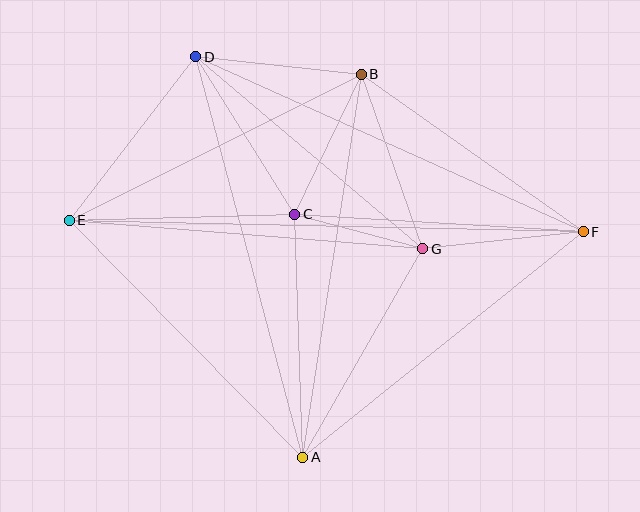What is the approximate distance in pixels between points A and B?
The distance between A and B is approximately 388 pixels.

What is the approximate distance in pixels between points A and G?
The distance between A and G is approximately 241 pixels.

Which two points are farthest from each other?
Points E and F are farthest from each other.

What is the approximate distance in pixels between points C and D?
The distance between C and D is approximately 186 pixels.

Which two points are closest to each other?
Points C and G are closest to each other.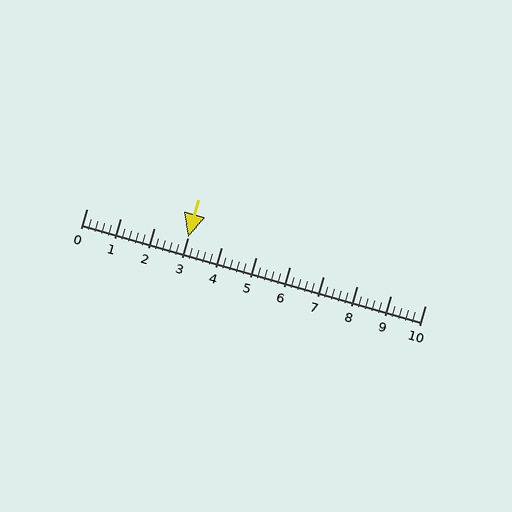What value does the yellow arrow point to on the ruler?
The yellow arrow points to approximately 3.0.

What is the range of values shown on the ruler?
The ruler shows values from 0 to 10.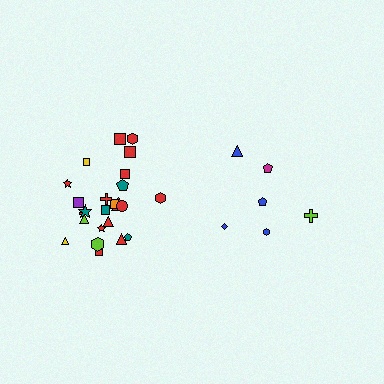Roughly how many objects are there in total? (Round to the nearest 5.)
Roughly 30 objects in total.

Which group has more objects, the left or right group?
The left group.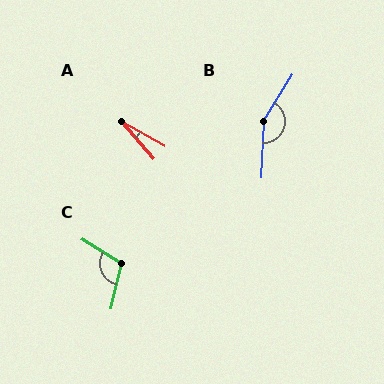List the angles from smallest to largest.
A (19°), C (107°), B (151°).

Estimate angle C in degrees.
Approximately 107 degrees.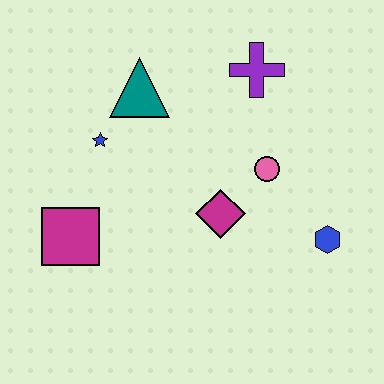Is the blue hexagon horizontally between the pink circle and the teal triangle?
No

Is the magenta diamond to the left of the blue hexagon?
Yes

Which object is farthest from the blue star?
The blue hexagon is farthest from the blue star.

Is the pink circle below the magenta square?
No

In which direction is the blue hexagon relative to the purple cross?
The blue hexagon is below the purple cross.